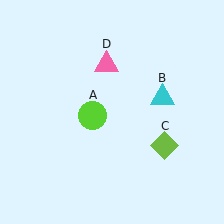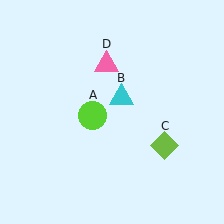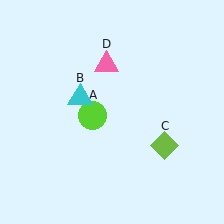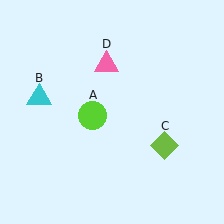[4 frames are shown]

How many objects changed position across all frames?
1 object changed position: cyan triangle (object B).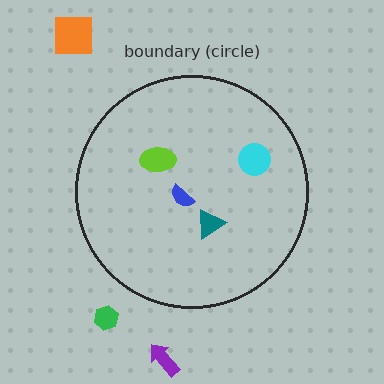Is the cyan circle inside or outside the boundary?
Inside.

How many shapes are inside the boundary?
4 inside, 3 outside.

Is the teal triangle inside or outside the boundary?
Inside.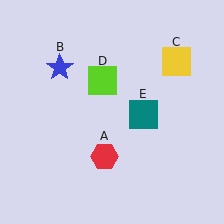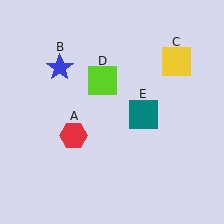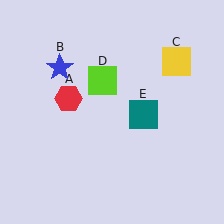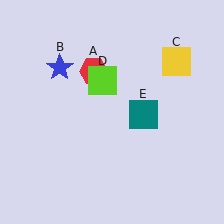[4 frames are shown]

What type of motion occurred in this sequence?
The red hexagon (object A) rotated clockwise around the center of the scene.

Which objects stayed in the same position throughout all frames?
Blue star (object B) and yellow square (object C) and lime square (object D) and teal square (object E) remained stationary.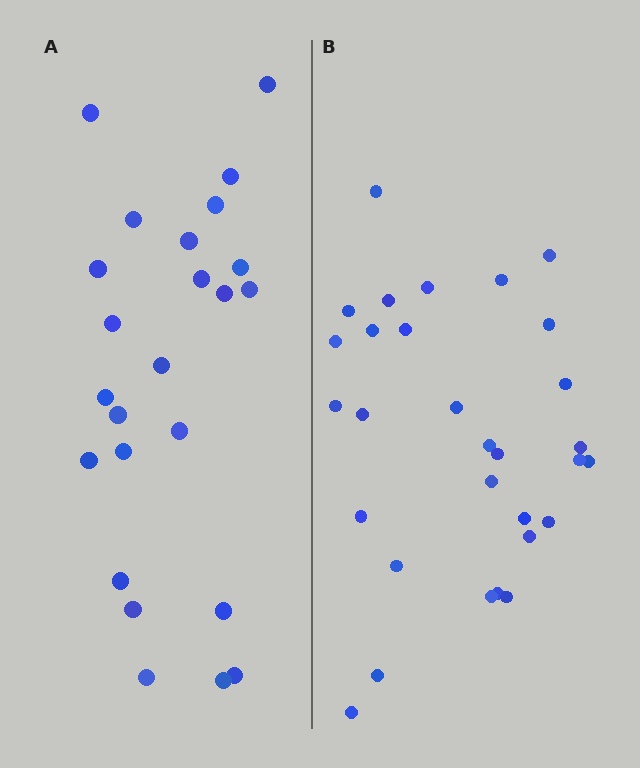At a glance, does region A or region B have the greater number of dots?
Region B (the right region) has more dots.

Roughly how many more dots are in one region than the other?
Region B has about 6 more dots than region A.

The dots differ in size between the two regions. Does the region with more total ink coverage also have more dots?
No. Region A has more total ink coverage because its dots are larger, but region B actually contains more individual dots. Total area can be misleading — the number of items is what matters here.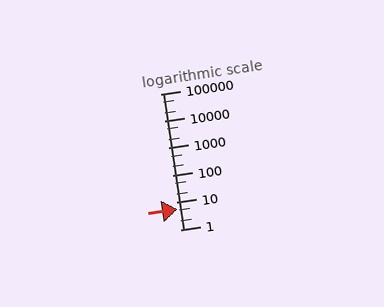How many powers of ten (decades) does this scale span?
The scale spans 5 decades, from 1 to 100000.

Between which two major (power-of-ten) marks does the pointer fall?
The pointer is between 1 and 10.